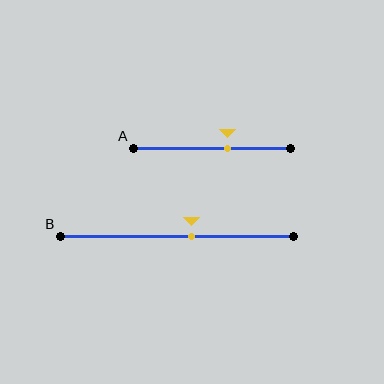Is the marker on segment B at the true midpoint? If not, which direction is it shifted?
No, the marker on segment B is shifted to the right by about 6% of the segment length.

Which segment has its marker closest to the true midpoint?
Segment B has its marker closest to the true midpoint.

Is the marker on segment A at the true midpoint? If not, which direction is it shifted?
No, the marker on segment A is shifted to the right by about 10% of the segment length.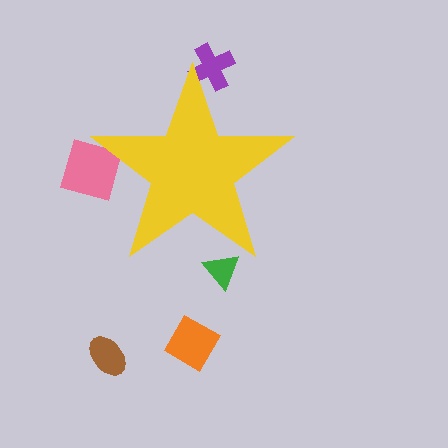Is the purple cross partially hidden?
Yes, the purple cross is partially hidden behind the yellow star.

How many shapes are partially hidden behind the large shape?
3 shapes are partially hidden.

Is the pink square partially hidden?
Yes, the pink square is partially hidden behind the yellow star.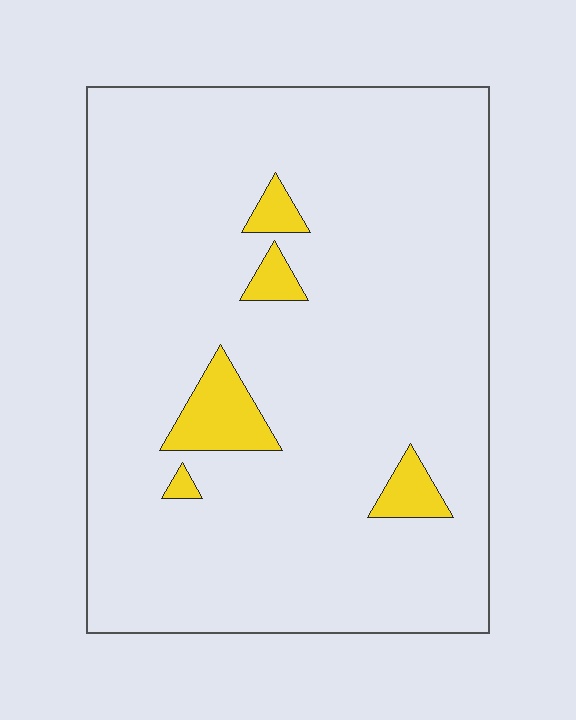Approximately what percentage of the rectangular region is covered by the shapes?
Approximately 5%.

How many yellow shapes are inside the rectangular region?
5.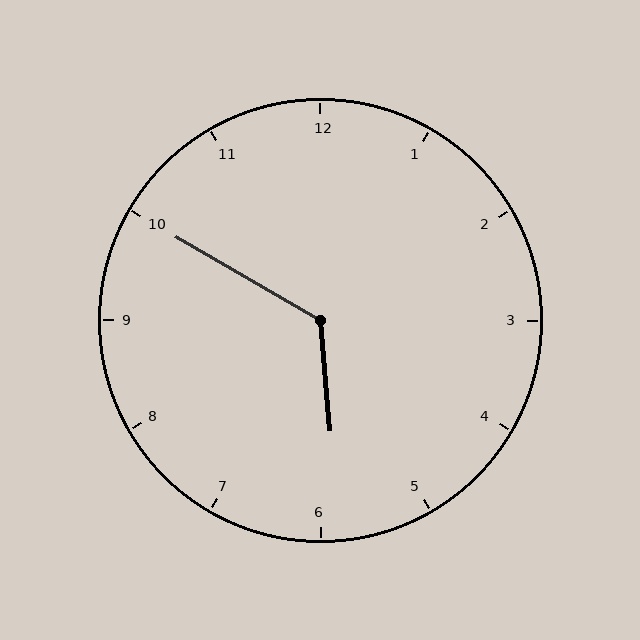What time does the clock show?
5:50.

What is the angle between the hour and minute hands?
Approximately 125 degrees.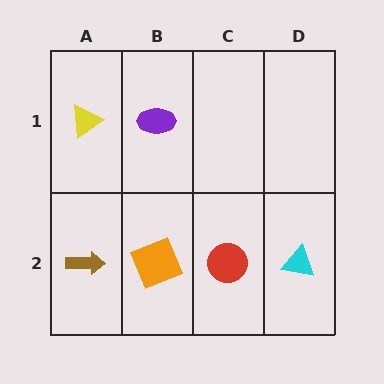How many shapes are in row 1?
2 shapes.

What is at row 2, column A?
A brown arrow.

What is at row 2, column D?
A cyan triangle.